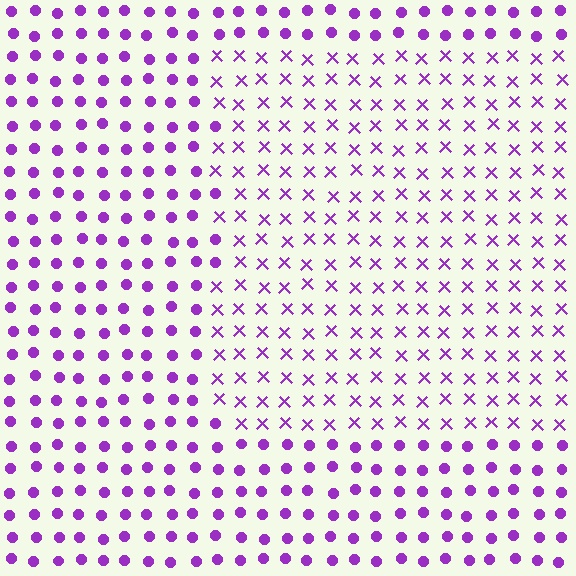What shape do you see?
I see a rectangle.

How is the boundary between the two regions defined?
The boundary is defined by a change in element shape: X marks inside vs. circles outside. All elements share the same color and spacing.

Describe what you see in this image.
The image is filled with small purple elements arranged in a uniform grid. A rectangle-shaped region contains X marks, while the surrounding area contains circles. The boundary is defined purely by the change in element shape.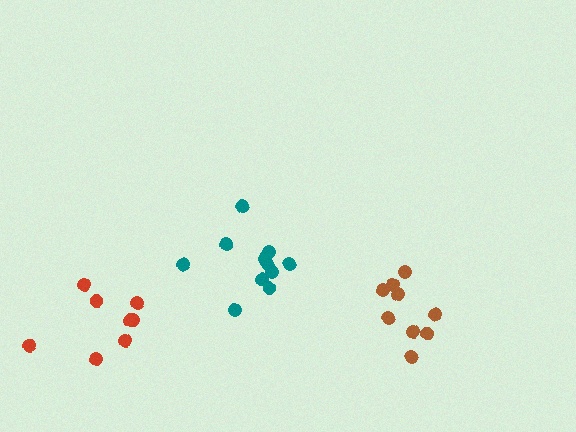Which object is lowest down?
The red cluster is bottommost.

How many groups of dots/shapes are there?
There are 3 groups.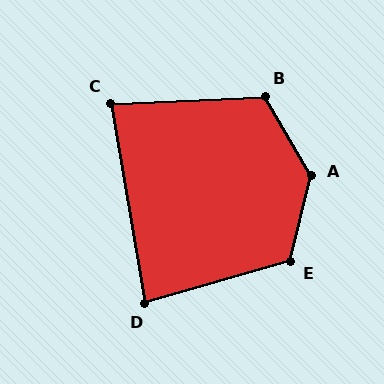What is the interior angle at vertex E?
Approximately 119 degrees (obtuse).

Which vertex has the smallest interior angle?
C, at approximately 83 degrees.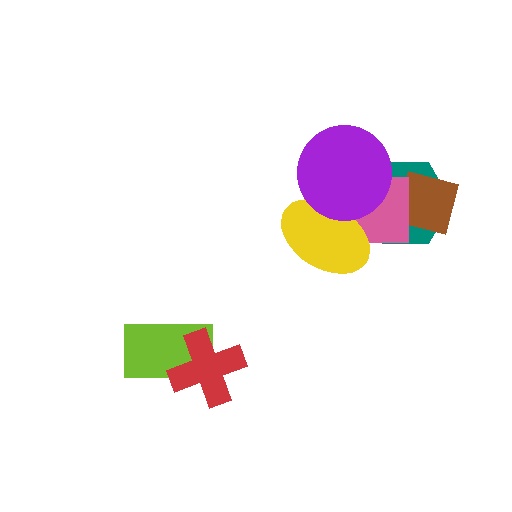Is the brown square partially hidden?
Yes, it is partially covered by another shape.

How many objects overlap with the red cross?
1 object overlaps with the red cross.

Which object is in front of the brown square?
The pink square is in front of the brown square.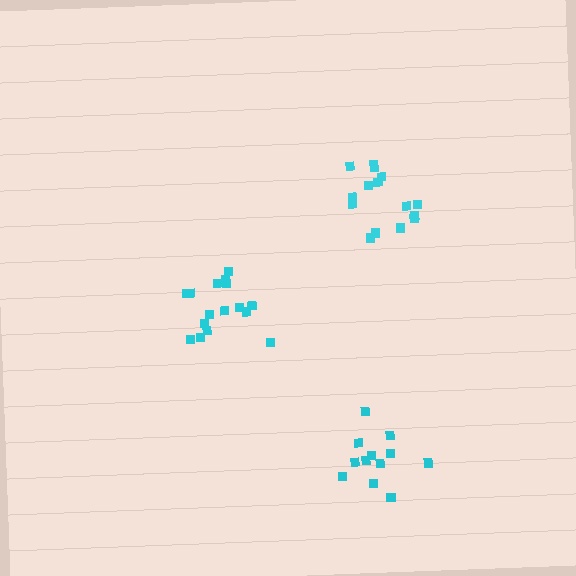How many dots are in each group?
Group 1: 15 dots, Group 2: 16 dots, Group 3: 12 dots (43 total).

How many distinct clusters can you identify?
There are 3 distinct clusters.